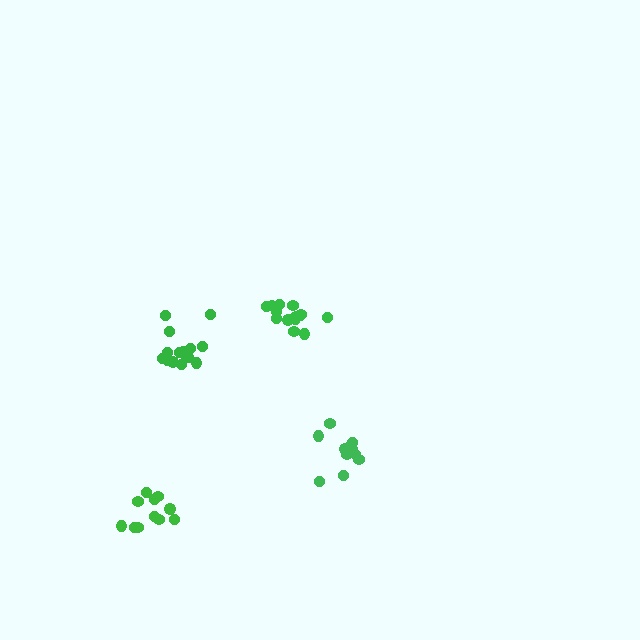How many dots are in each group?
Group 1: 15 dots, Group 2: 14 dots, Group 3: 11 dots, Group 4: 11 dots (51 total).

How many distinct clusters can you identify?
There are 4 distinct clusters.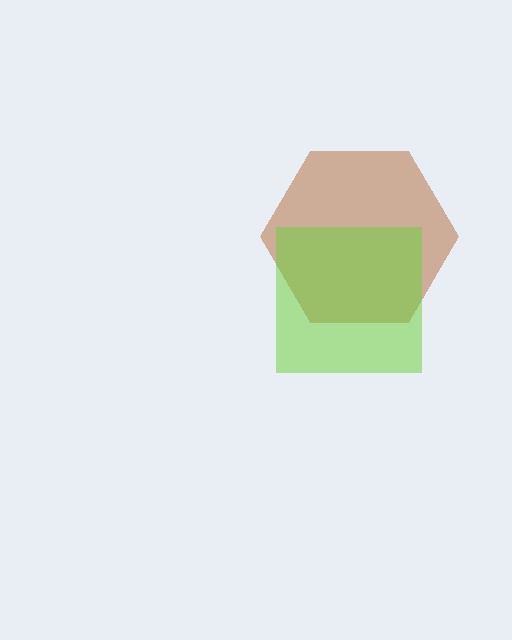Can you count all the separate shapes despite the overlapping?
Yes, there are 2 separate shapes.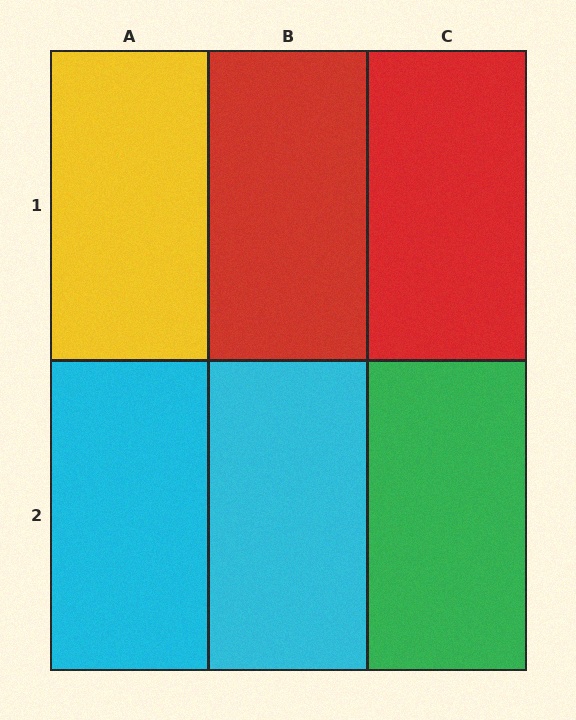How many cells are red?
2 cells are red.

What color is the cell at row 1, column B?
Red.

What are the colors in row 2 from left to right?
Cyan, cyan, green.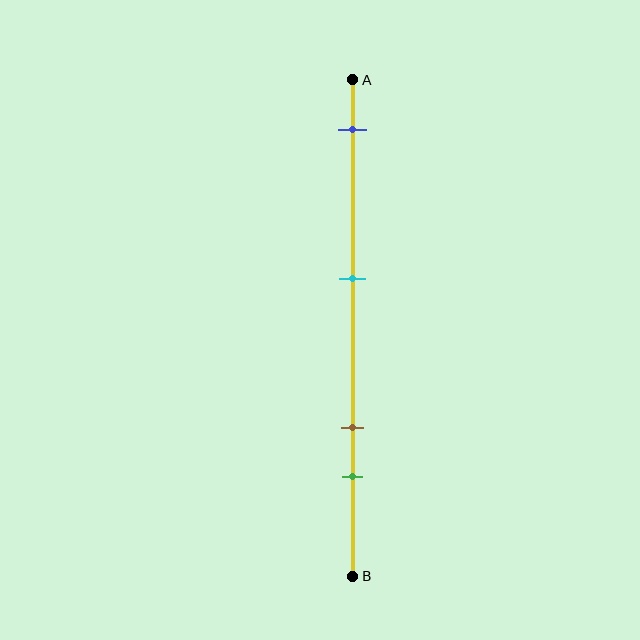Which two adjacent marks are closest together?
The brown and green marks are the closest adjacent pair.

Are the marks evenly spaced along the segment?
No, the marks are not evenly spaced.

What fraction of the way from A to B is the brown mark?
The brown mark is approximately 70% (0.7) of the way from A to B.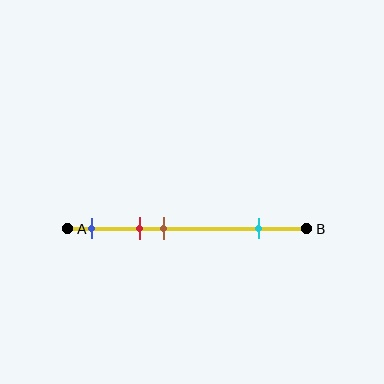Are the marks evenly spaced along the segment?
No, the marks are not evenly spaced.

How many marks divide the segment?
There are 4 marks dividing the segment.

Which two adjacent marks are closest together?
The red and brown marks are the closest adjacent pair.